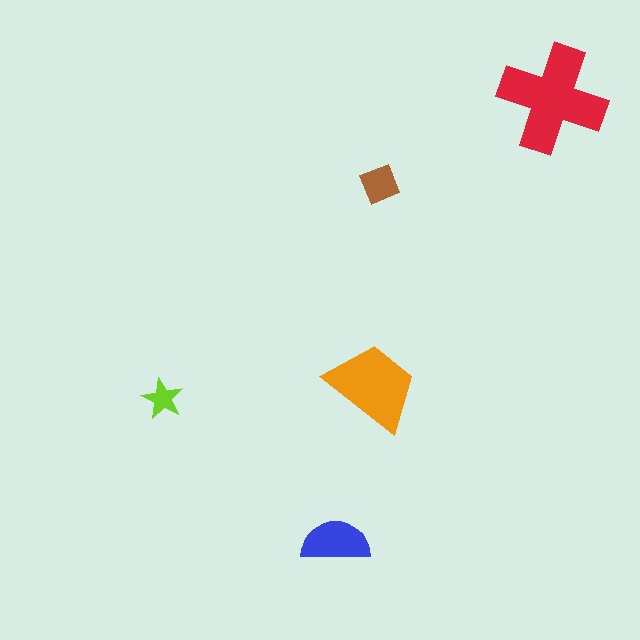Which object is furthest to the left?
The lime star is leftmost.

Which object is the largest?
The red cross.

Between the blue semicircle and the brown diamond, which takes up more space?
The blue semicircle.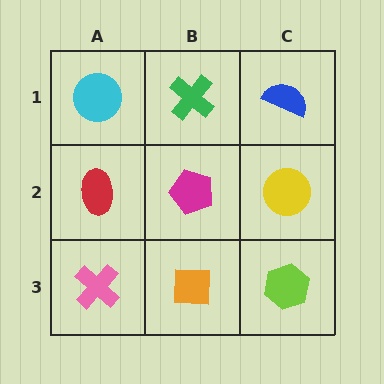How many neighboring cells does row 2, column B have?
4.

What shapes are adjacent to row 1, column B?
A magenta pentagon (row 2, column B), a cyan circle (row 1, column A), a blue semicircle (row 1, column C).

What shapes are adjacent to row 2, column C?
A blue semicircle (row 1, column C), a lime hexagon (row 3, column C), a magenta pentagon (row 2, column B).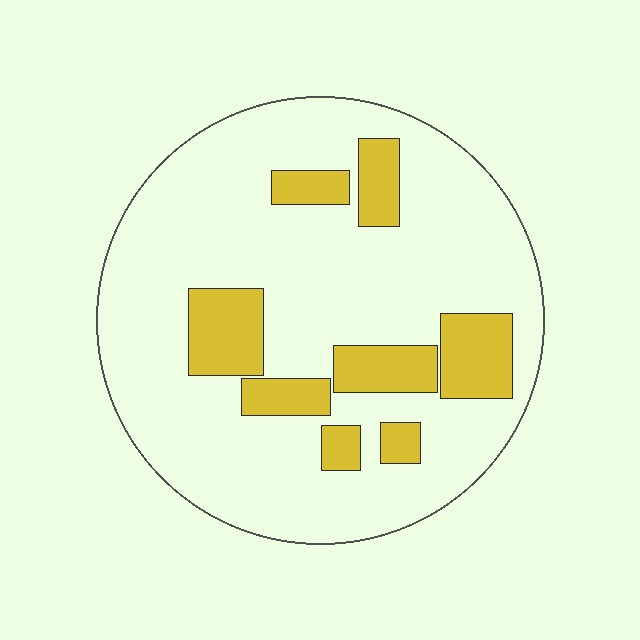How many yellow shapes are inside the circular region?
8.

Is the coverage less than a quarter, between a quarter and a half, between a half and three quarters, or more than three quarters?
Less than a quarter.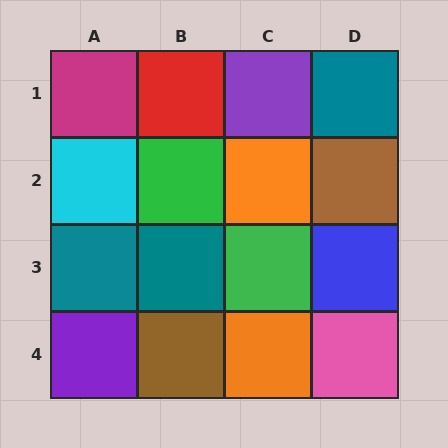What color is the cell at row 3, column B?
Teal.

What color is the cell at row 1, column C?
Purple.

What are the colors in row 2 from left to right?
Cyan, green, orange, brown.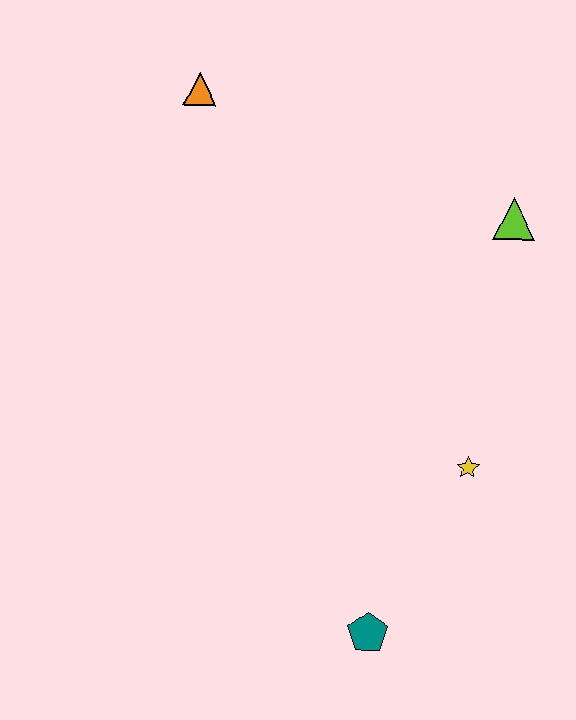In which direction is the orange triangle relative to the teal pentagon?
The orange triangle is above the teal pentagon.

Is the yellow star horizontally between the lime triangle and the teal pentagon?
Yes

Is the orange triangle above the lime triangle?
Yes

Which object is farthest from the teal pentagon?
The orange triangle is farthest from the teal pentagon.